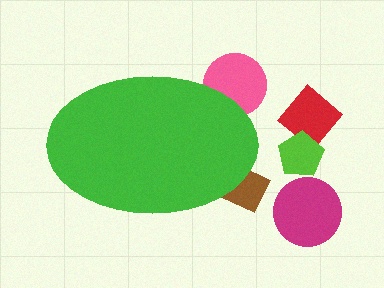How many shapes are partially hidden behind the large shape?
2 shapes are partially hidden.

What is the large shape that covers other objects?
A green ellipse.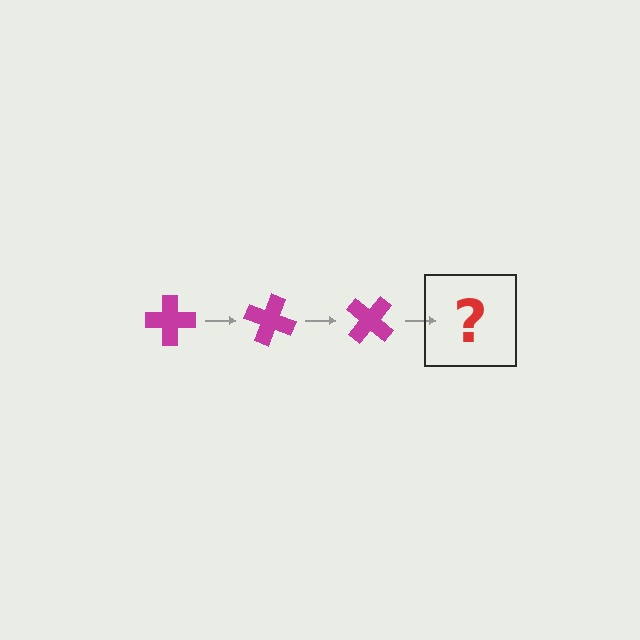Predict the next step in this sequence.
The next step is a magenta cross rotated 60 degrees.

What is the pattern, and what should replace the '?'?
The pattern is that the cross rotates 20 degrees each step. The '?' should be a magenta cross rotated 60 degrees.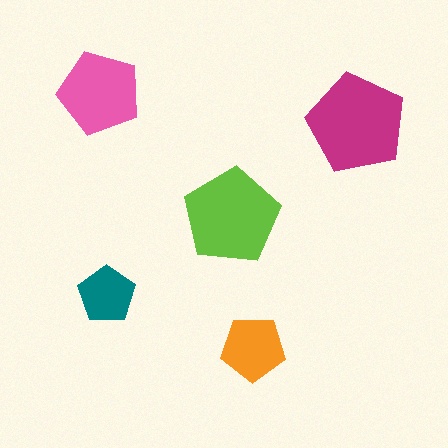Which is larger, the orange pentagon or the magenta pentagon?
The magenta one.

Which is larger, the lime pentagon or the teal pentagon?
The lime one.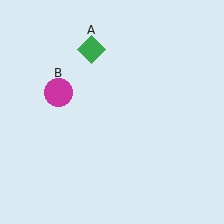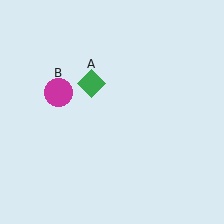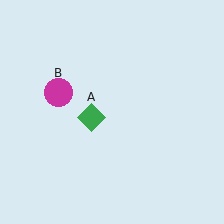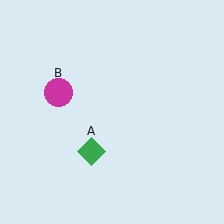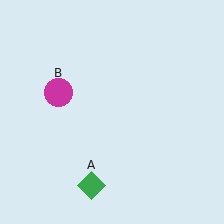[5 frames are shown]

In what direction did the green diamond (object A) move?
The green diamond (object A) moved down.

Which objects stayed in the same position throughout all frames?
Magenta circle (object B) remained stationary.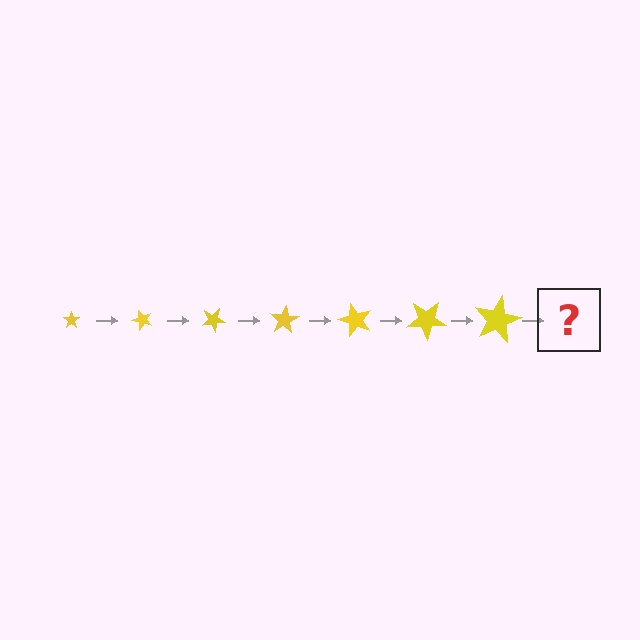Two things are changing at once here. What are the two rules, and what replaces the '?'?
The two rules are that the star grows larger each step and it rotates 50 degrees each step. The '?' should be a star, larger than the previous one and rotated 350 degrees from the start.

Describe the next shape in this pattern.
It should be a star, larger than the previous one and rotated 350 degrees from the start.